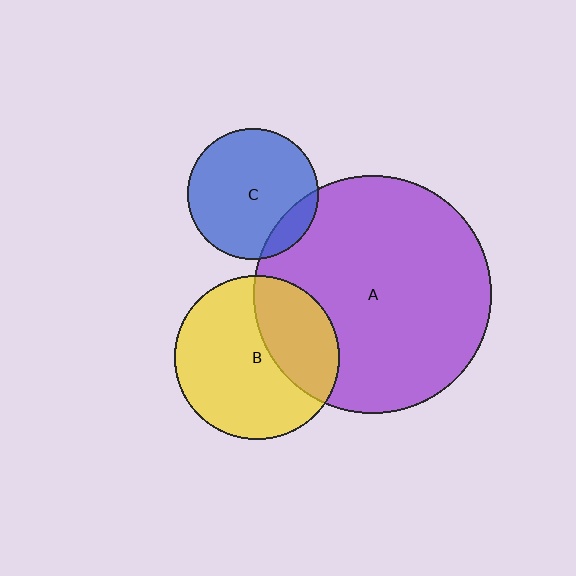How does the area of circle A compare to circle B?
Approximately 2.1 times.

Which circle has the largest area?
Circle A (purple).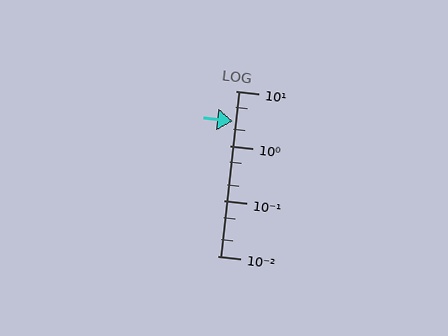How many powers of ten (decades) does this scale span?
The scale spans 3 decades, from 0.01 to 10.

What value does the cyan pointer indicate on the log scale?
The pointer indicates approximately 2.8.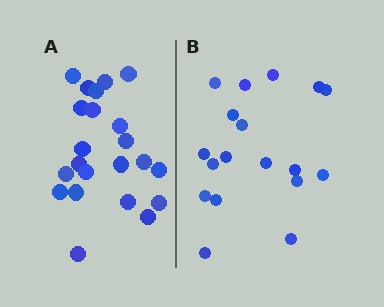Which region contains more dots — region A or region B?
Region A (the left region) has more dots.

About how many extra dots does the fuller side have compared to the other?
Region A has about 4 more dots than region B.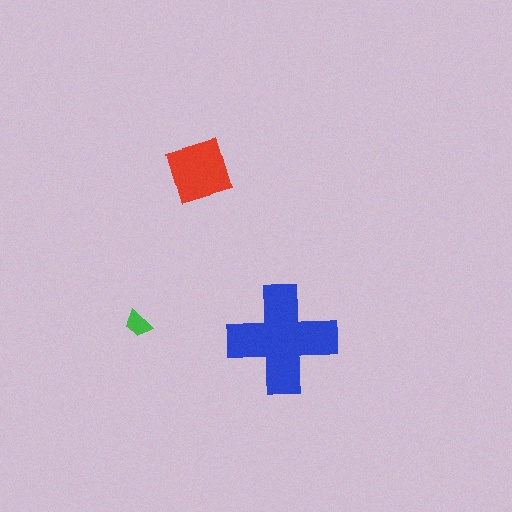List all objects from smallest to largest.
The green trapezoid, the red diamond, the blue cross.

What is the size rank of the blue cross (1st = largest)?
1st.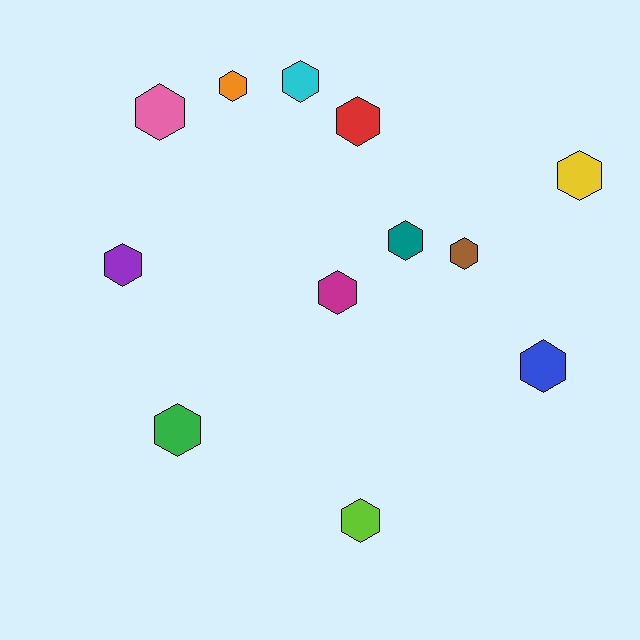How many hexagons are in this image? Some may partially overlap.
There are 12 hexagons.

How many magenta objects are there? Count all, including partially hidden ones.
There is 1 magenta object.